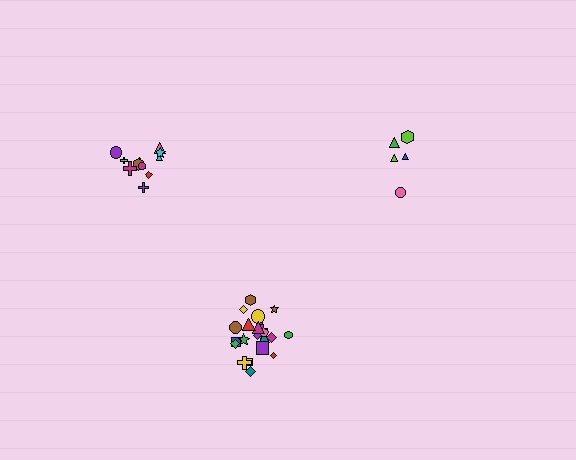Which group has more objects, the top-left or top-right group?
The top-left group.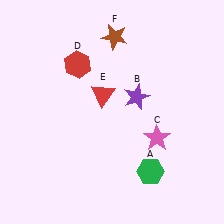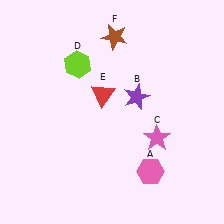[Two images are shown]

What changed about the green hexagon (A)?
In Image 1, A is green. In Image 2, it changed to pink.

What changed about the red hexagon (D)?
In Image 1, D is red. In Image 2, it changed to lime.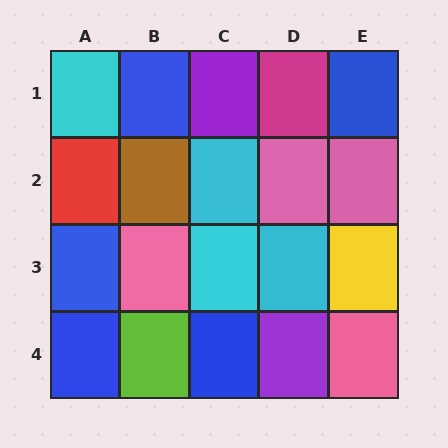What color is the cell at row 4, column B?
Lime.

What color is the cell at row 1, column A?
Cyan.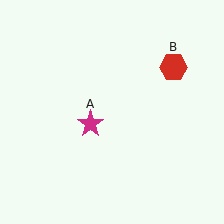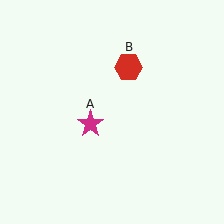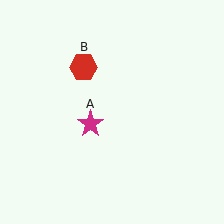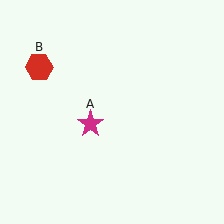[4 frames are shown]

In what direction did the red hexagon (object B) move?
The red hexagon (object B) moved left.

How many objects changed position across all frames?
1 object changed position: red hexagon (object B).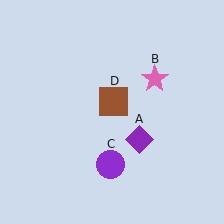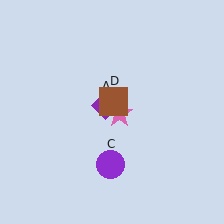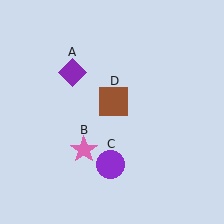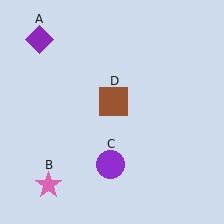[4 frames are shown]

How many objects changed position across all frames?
2 objects changed position: purple diamond (object A), pink star (object B).